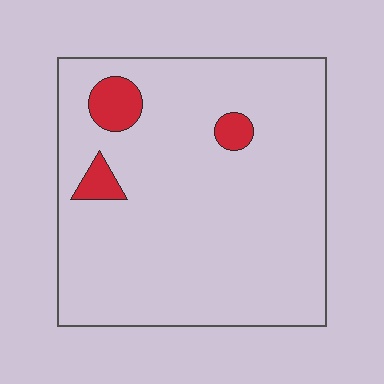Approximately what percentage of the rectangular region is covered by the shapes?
Approximately 5%.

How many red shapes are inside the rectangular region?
3.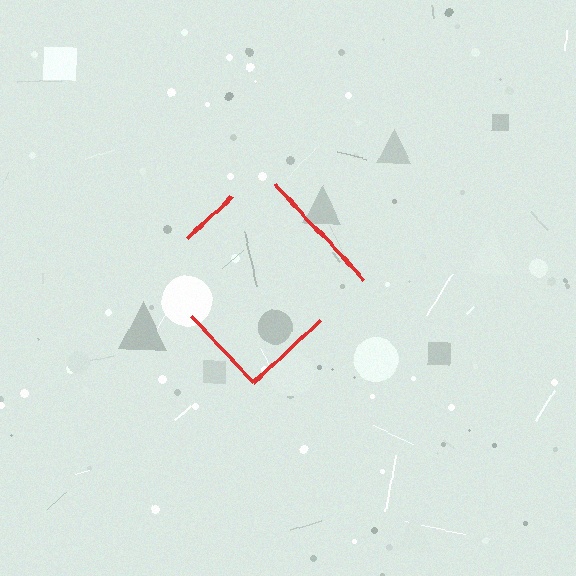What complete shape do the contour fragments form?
The contour fragments form a diamond.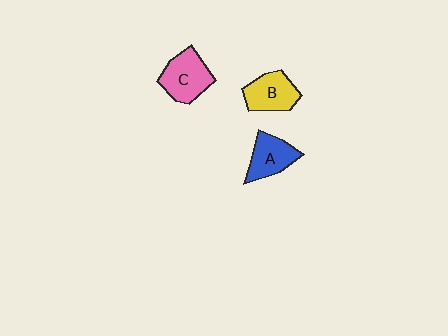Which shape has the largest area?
Shape C (pink).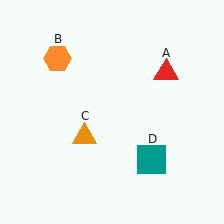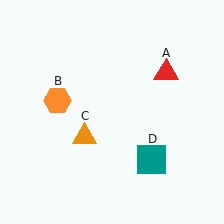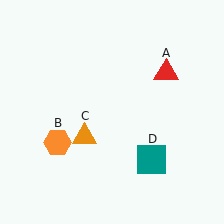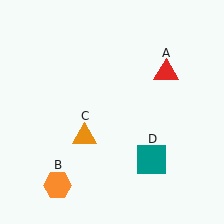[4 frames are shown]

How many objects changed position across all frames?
1 object changed position: orange hexagon (object B).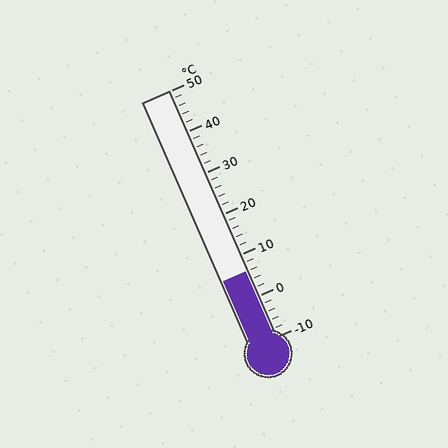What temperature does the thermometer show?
The thermometer shows approximately 6°C.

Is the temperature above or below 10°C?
The temperature is below 10°C.